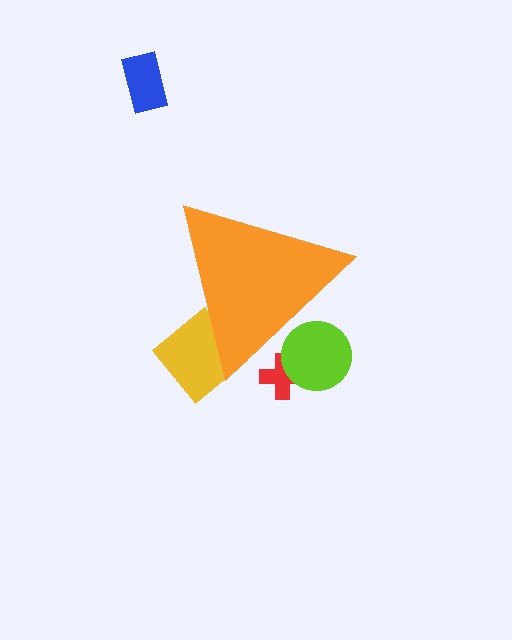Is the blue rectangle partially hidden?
No, the blue rectangle is fully visible.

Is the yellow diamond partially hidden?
Yes, the yellow diamond is partially hidden behind the orange triangle.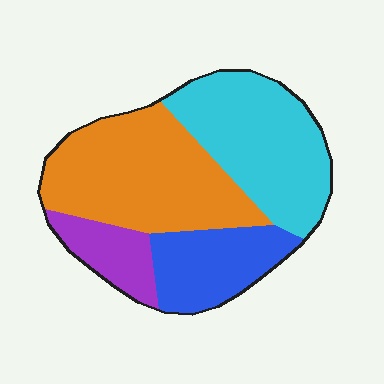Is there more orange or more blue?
Orange.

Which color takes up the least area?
Purple, at roughly 10%.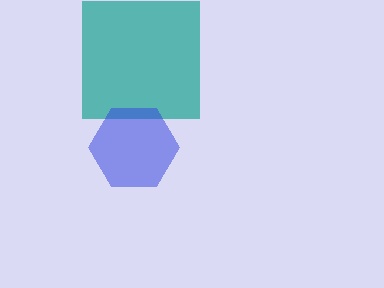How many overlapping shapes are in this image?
There are 2 overlapping shapes in the image.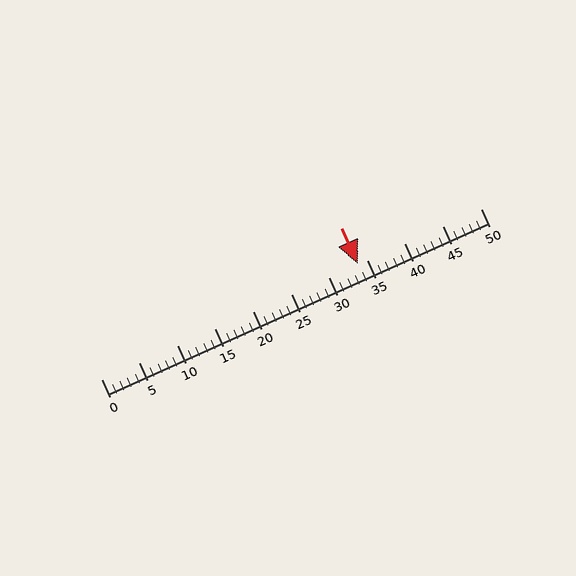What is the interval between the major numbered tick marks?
The major tick marks are spaced 5 units apart.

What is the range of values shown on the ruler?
The ruler shows values from 0 to 50.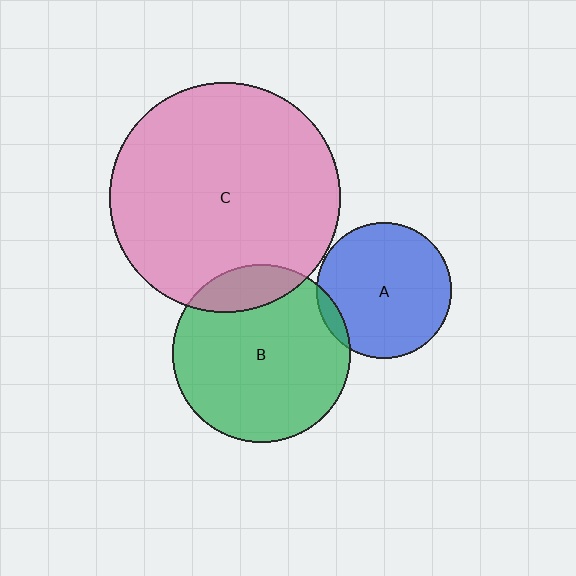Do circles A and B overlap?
Yes.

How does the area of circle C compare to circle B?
Approximately 1.7 times.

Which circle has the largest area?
Circle C (pink).